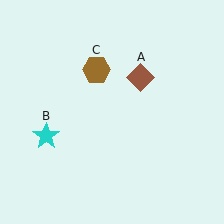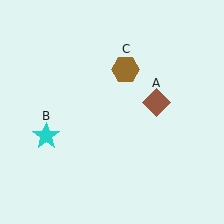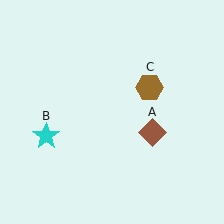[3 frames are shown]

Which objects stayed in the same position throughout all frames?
Cyan star (object B) remained stationary.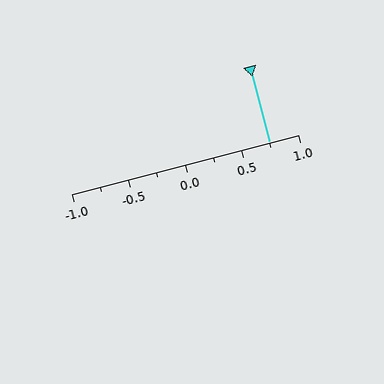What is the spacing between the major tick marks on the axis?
The major ticks are spaced 0.5 apart.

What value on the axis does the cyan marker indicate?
The marker indicates approximately 0.75.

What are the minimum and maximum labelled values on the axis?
The axis runs from -1.0 to 1.0.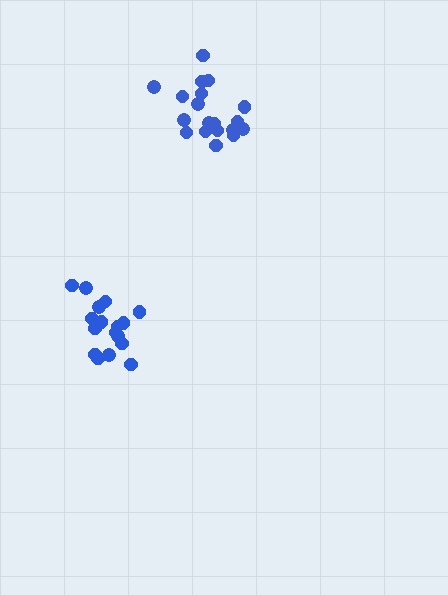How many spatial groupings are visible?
There are 2 spatial groupings.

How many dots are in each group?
Group 1: 17 dots, Group 2: 19 dots (36 total).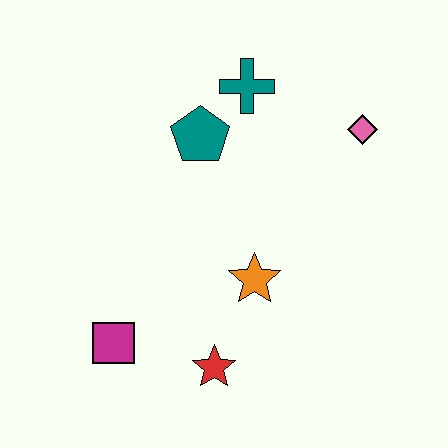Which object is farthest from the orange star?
The teal cross is farthest from the orange star.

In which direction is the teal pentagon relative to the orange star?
The teal pentagon is above the orange star.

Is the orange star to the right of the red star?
Yes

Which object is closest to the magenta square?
The red star is closest to the magenta square.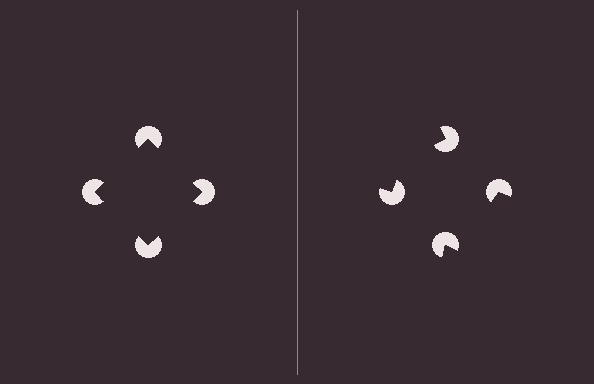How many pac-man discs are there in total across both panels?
8 — 4 on each side.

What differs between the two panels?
The pac-man discs are positioned identically on both sides; only the wedge orientations differ. On the left they align to a square; on the right they are misaligned.